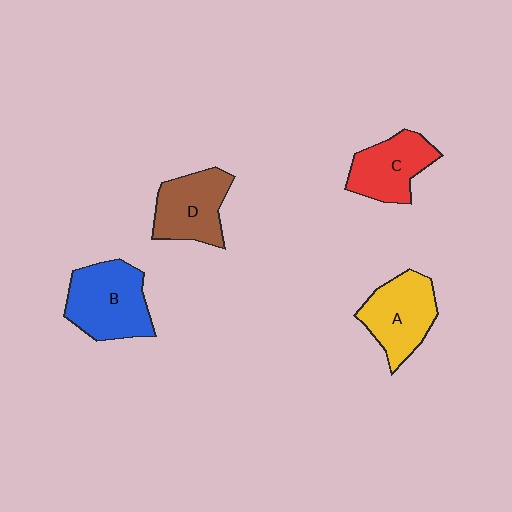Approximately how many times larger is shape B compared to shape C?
Approximately 1.3 times.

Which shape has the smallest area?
Shape C (red).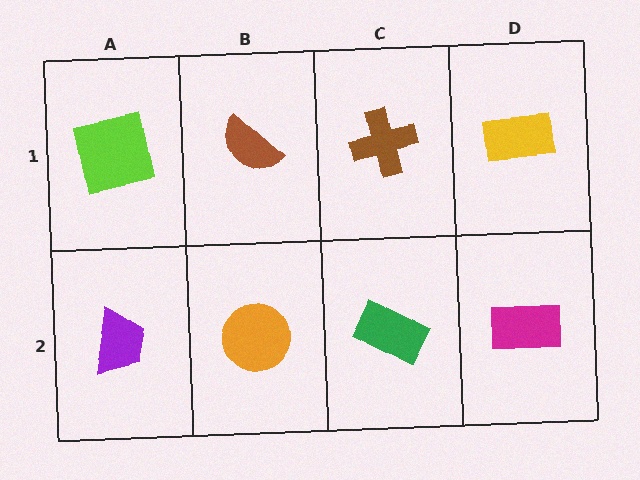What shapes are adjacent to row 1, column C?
A green rectangle (row 2, column C), a brown semicircle (row 1, column B), a yellow rectangle (row 1, column D).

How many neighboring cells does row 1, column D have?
2.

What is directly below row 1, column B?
An orange circle.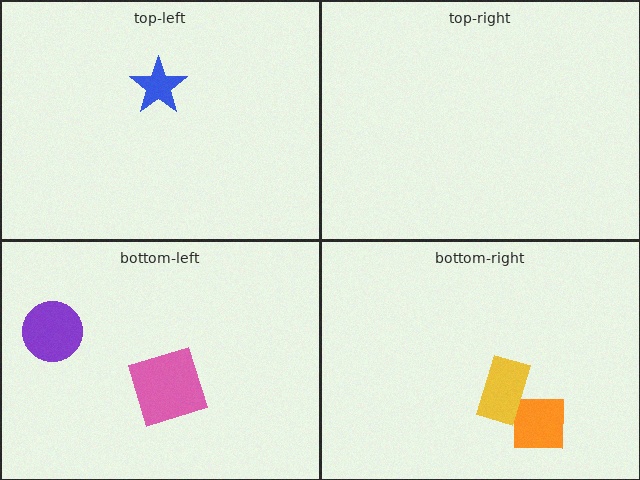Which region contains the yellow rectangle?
The bottom-right region.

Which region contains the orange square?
The bottom-right region.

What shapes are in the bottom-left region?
The pink square, the purple circle.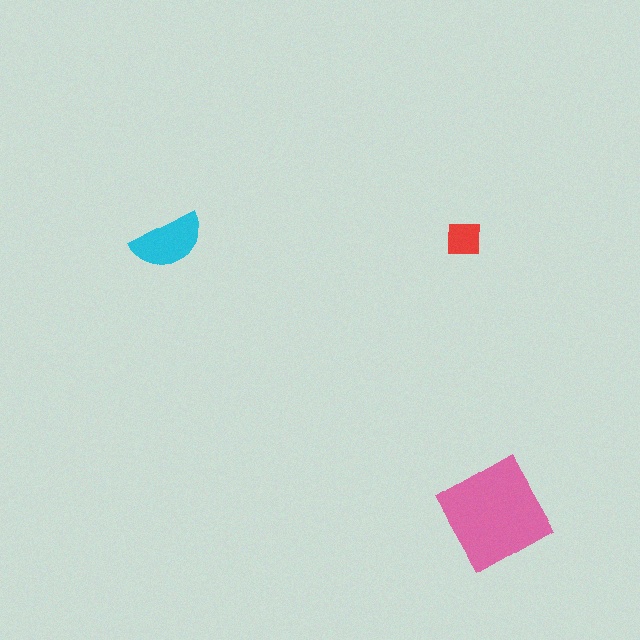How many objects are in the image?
There are 3 objects in the image.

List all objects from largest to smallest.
The pink diamond, the cyan semicircle, the red square.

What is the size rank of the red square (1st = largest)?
3rd.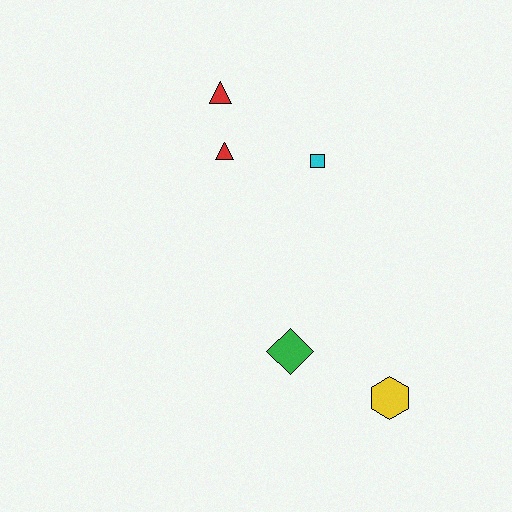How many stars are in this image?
There are no stars.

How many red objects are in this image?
There are 2 red objects.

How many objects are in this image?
There are 5 objects.